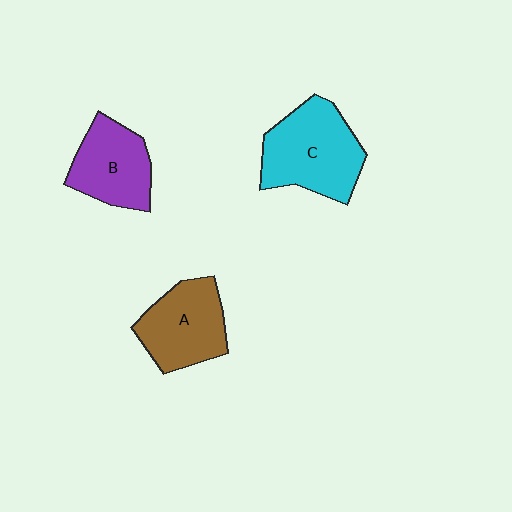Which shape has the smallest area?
Shape B (purple).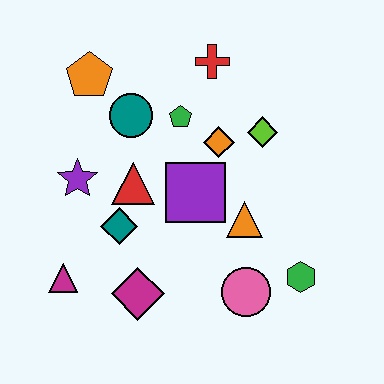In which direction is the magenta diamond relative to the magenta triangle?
The magenta diamond is to the right of the magenta triangle.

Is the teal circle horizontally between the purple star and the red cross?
Yes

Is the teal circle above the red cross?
No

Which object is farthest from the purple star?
The green hexagon is farthest from the purple star.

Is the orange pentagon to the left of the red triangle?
Yes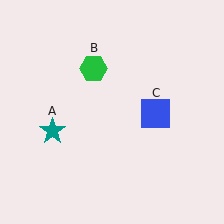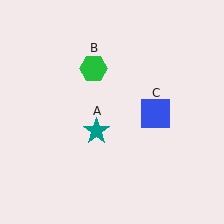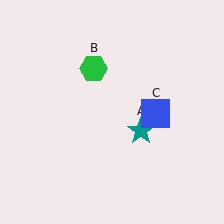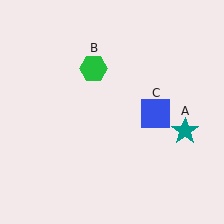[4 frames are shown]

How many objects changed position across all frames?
1 object changed position: teal star (object A).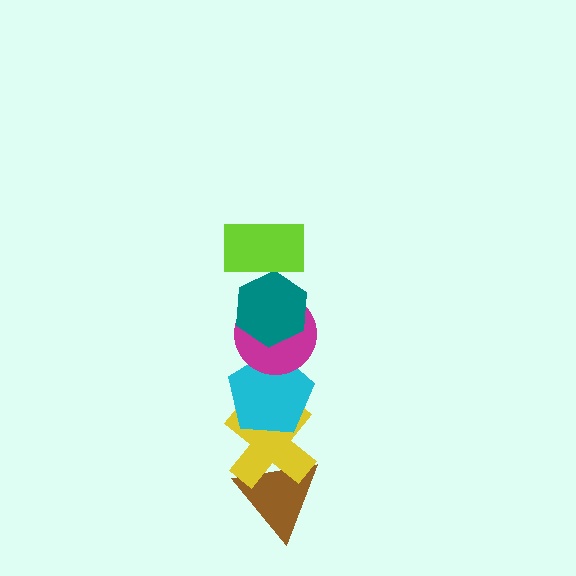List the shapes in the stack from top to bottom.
From top to bottom: the lime rectangle, the teal hexagon, the magenta circle, the cyan pentagon, the yellow cross, the brown triangle.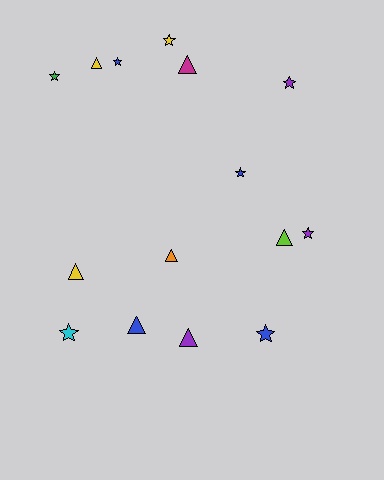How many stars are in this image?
There are 8 stars.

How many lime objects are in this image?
There is 1 lime object.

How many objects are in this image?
There are 15 objects.